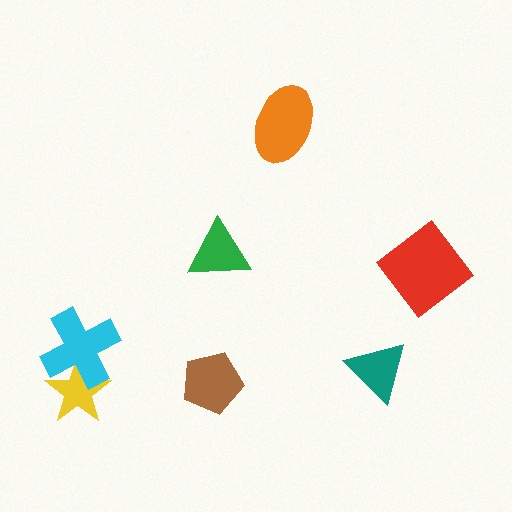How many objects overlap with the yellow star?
1 object overlaps with the yellow star.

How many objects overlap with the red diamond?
0 objects overlap with the red diamond.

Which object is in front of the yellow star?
The cyan cross is in front of the yellow star.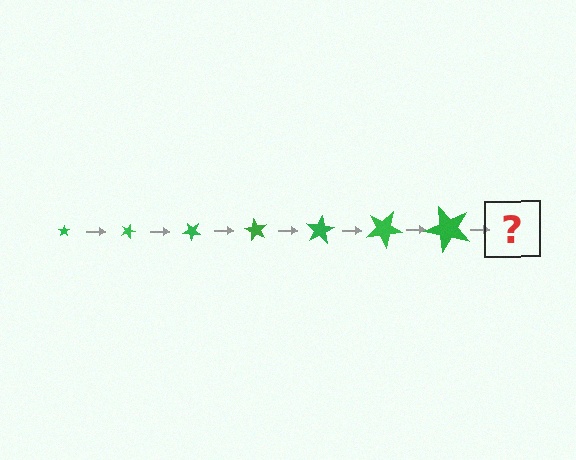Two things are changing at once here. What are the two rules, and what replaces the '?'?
The two rules are that the star grows larger each step and it rotates 20 degrees each step. The '?' should be a star, larger than the previous one and rotated 140 degrees from the start.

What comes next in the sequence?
The next element should be a star, larger than the previous one and rotated 140 degrees from the start.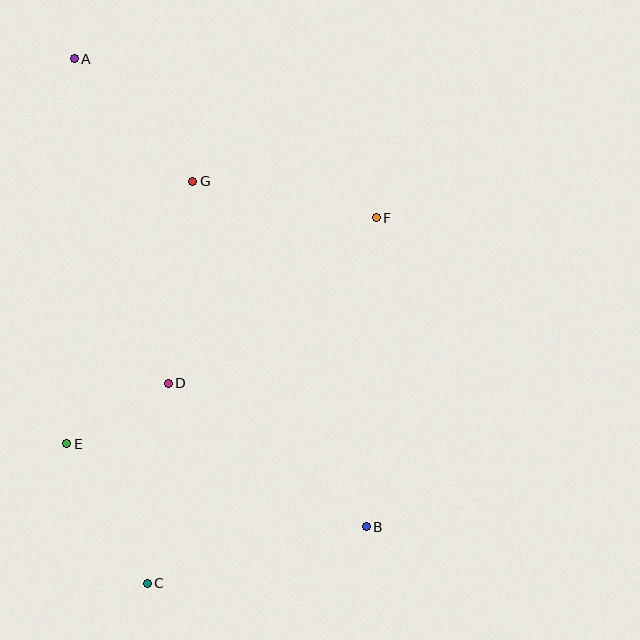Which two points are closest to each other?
Points D and E are closest to each other.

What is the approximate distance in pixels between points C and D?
The distance between C and D is approximately 201 pixels.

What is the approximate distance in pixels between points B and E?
The distance between B and E is approximately 311 pixels.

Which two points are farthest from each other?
Points A and B are farthest from each other.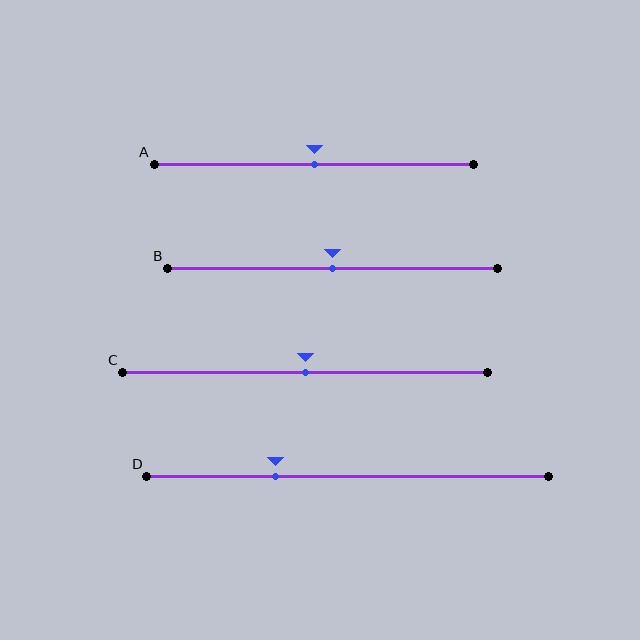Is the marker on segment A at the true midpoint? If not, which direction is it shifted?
Yes, the marker on segment A is at the true midpoint.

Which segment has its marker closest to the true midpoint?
Segment A has its marker closest to the true midpoint.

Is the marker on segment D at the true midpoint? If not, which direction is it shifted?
No, the marker on segment D is shifted to the left by about 18% of the segment length.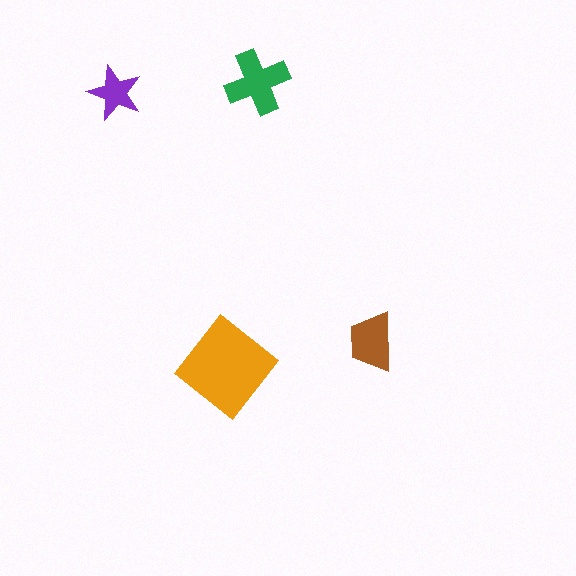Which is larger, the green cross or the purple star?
The green cross.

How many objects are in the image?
There are 4 objects in the image.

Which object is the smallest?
The purple star.